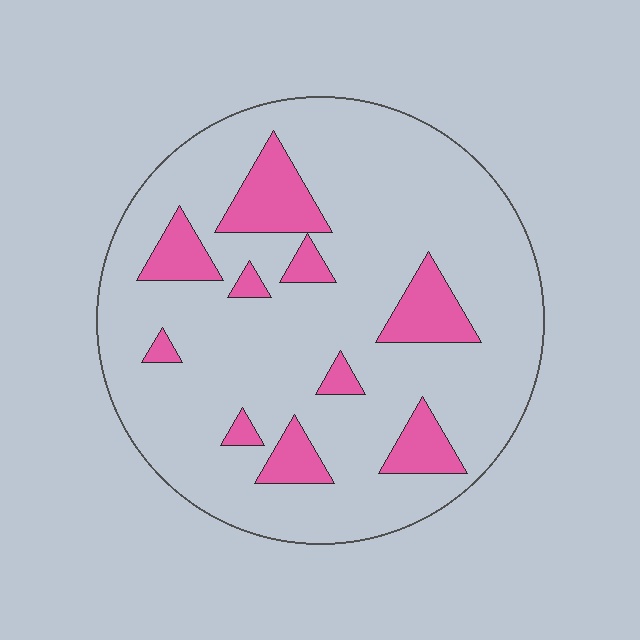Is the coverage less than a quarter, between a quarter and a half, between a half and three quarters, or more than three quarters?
Less than a quarter.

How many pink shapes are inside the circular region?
10.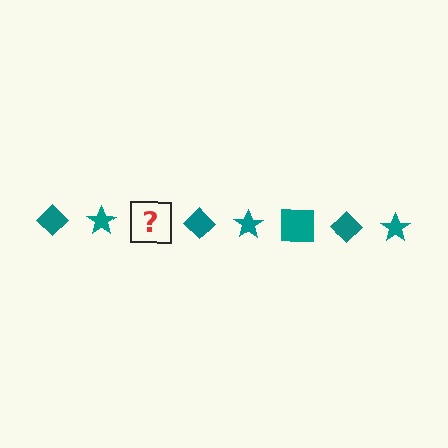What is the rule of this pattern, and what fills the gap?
The rule is that the pattern cycles through diamond, star, square shapes in teal. The gap should be filled with a teal square.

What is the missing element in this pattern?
The missing element is a teal square.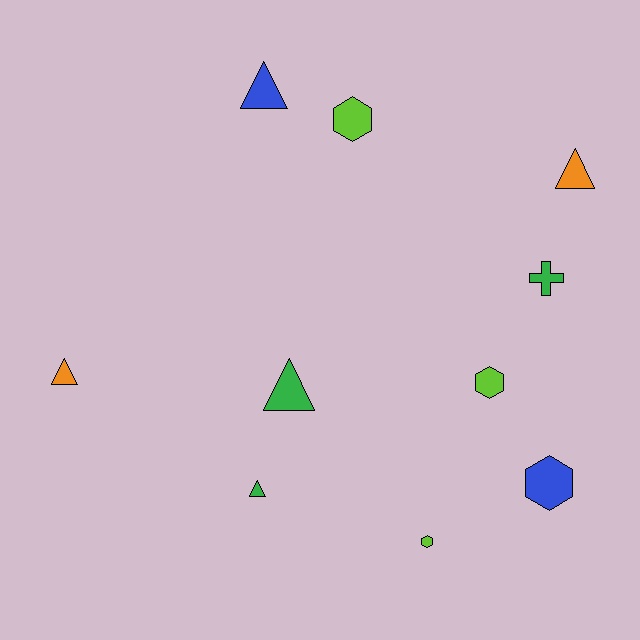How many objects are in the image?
There are 10 objects.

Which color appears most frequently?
Green, with 3 objects.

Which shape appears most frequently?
Triangle, with 5 objects.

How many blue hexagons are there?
There is 1 blue hexagon.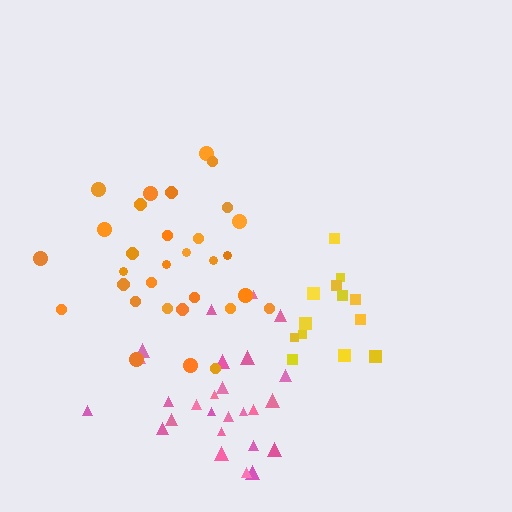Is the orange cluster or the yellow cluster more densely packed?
Orange.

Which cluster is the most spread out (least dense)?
Yellow.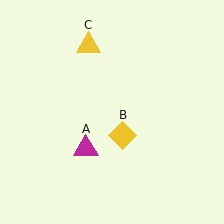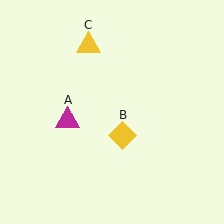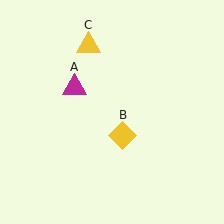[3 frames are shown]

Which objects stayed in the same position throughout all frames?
Yellow diamond (object B) and yellow triangle (object C) remained stationary.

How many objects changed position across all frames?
1 object changed position: magenta triangle (object A).